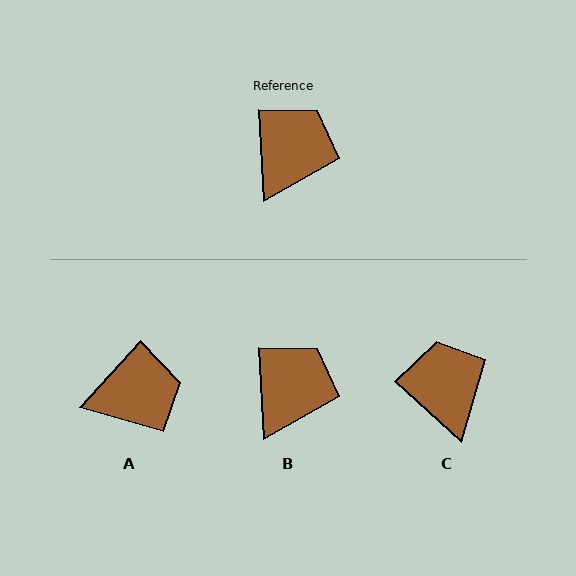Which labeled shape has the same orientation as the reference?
B.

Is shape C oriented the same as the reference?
No, it is off by about 45 degrees.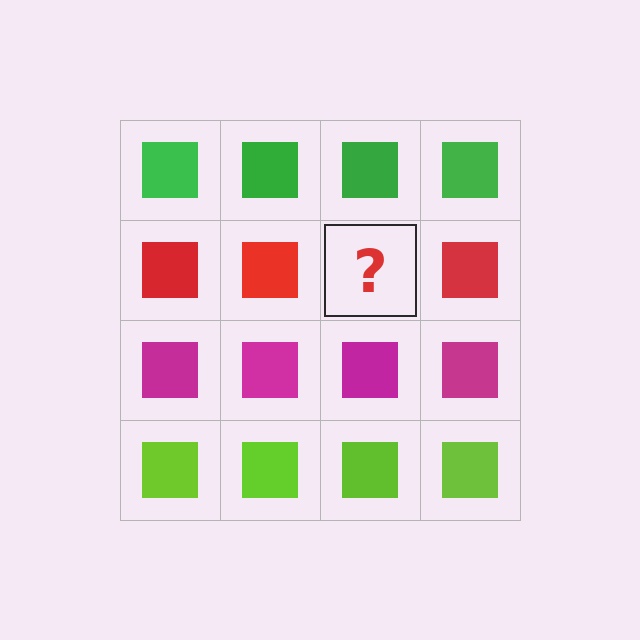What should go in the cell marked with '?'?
The missing cell should contain a red square.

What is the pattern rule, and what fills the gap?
The rule is that each row has a consistent color. The gap should be filled with a red square.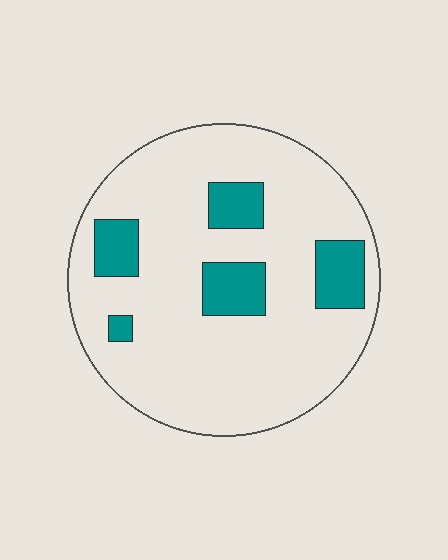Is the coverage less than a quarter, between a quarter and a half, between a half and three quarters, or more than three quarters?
Less than a quarter.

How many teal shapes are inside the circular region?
5.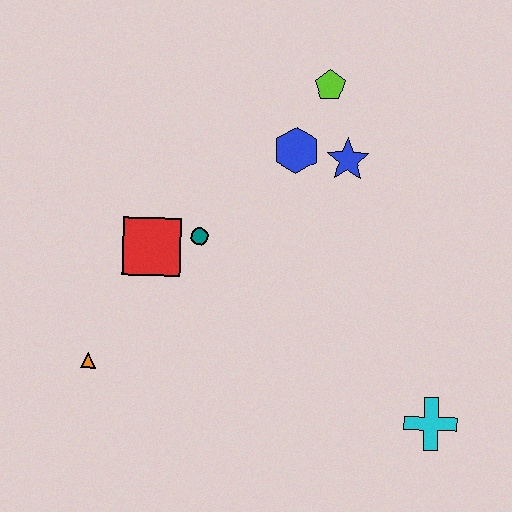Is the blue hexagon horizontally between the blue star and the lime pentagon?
No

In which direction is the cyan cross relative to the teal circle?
The cyan cross is to the right of the teal circle.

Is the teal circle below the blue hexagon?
Yes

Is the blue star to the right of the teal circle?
Yes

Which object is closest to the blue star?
The blue hexagon is closest to the blue star.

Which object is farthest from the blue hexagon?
The cyan cross is farthest from the blue hexagon.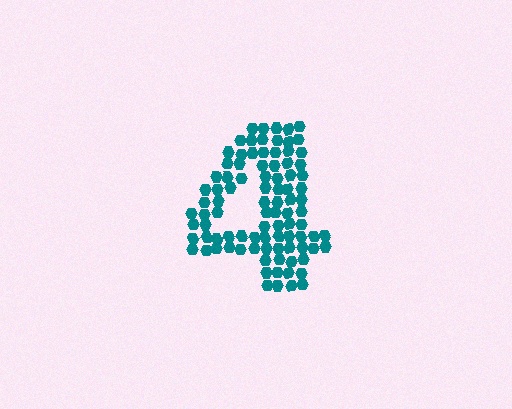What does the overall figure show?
The overall figure shows the digit 4.